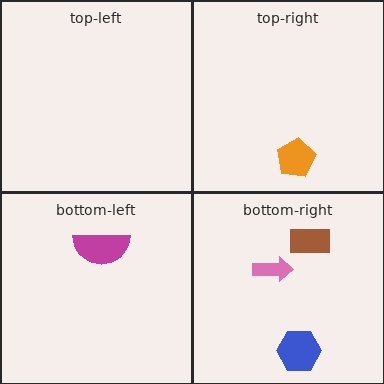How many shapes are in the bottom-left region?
1.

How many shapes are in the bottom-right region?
3.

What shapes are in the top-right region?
The orange pentagon.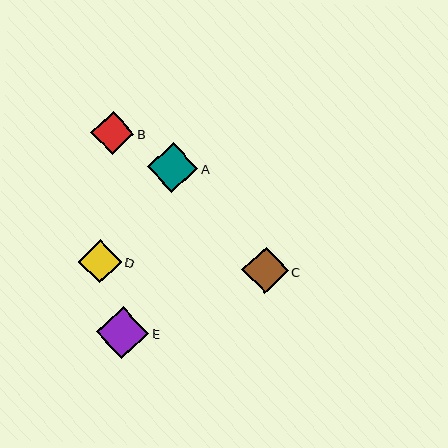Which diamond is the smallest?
Diamond B is the smallest with a size of approximately 43 pixels.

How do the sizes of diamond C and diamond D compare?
Diamond C and diamond D are approximately the same size.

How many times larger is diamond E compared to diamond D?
Diamond E is approximately 1.2 times the size of diamond D.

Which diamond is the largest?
Diamond E is the largest with a size of approximately 52 pixels.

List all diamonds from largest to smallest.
From largest to smallest: E, A, C, D, B.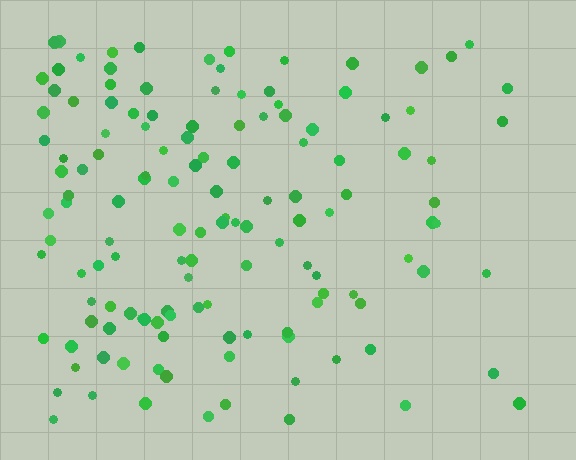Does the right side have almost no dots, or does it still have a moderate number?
Still a moderate number, just noticeably fewer than the left.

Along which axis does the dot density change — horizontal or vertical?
Horizontal.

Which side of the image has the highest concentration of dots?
The left.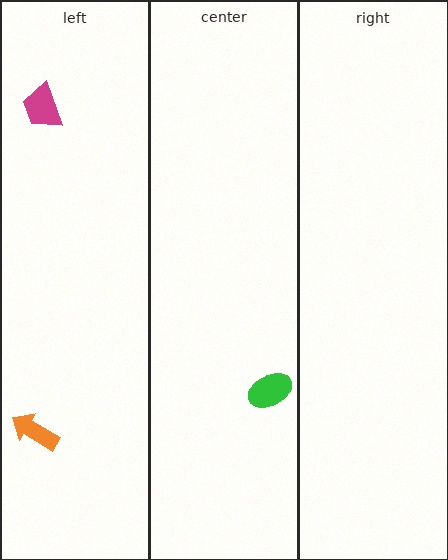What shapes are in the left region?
The orange arrow, the magenta trapezoid.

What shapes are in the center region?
The green ellipse.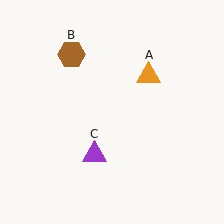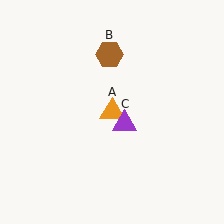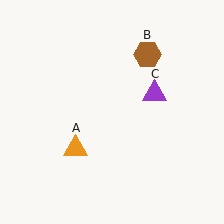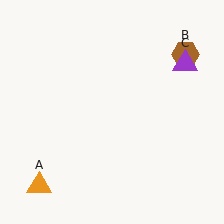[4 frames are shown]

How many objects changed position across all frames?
3 objects changed position: orange triangle (object A), brown hexagon (object B), purple triangle (object C).